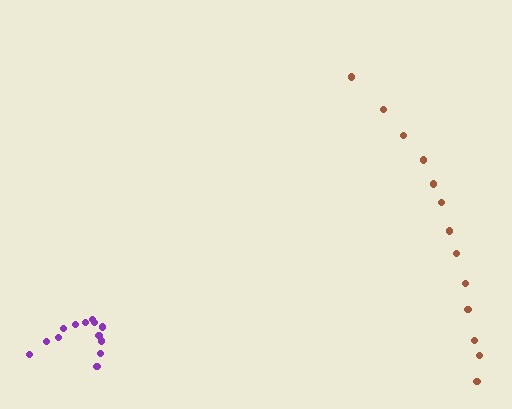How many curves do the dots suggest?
There are 2 distinct paths.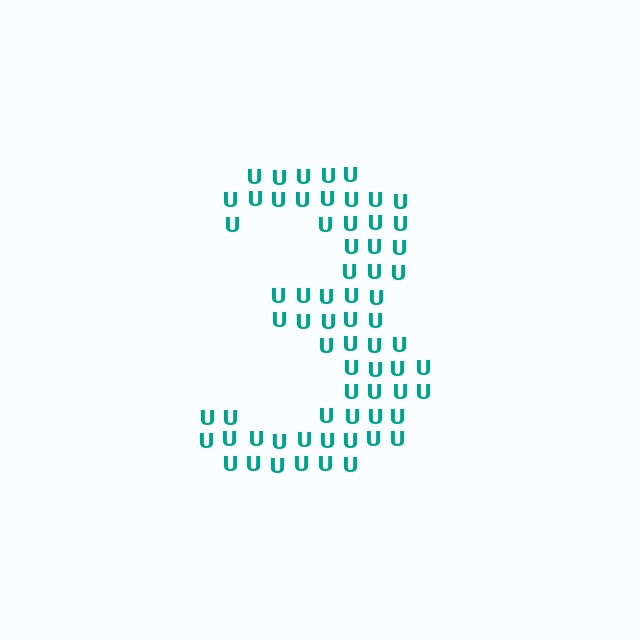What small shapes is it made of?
It is made of small letter U's.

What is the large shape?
The large shape is the digit 3.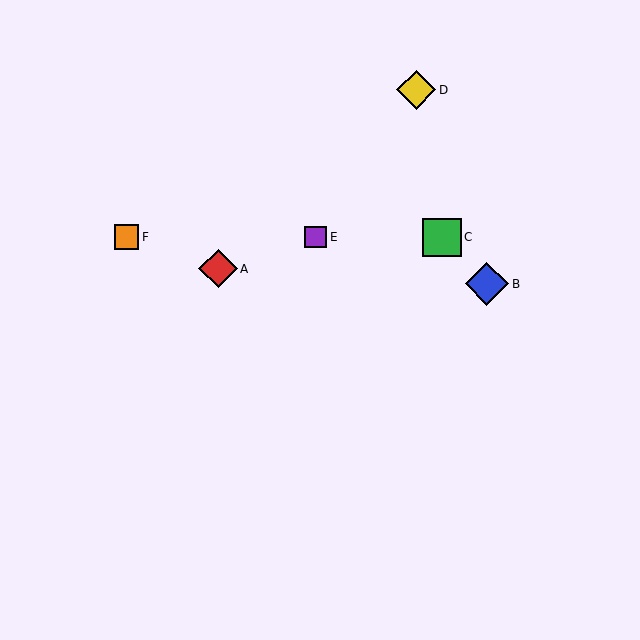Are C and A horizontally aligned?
No, C is at y≈237 and A is at y≈269.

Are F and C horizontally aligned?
Yes, both are at y≈237.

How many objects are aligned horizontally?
3 objects (C, E, F) are aligned horizontally.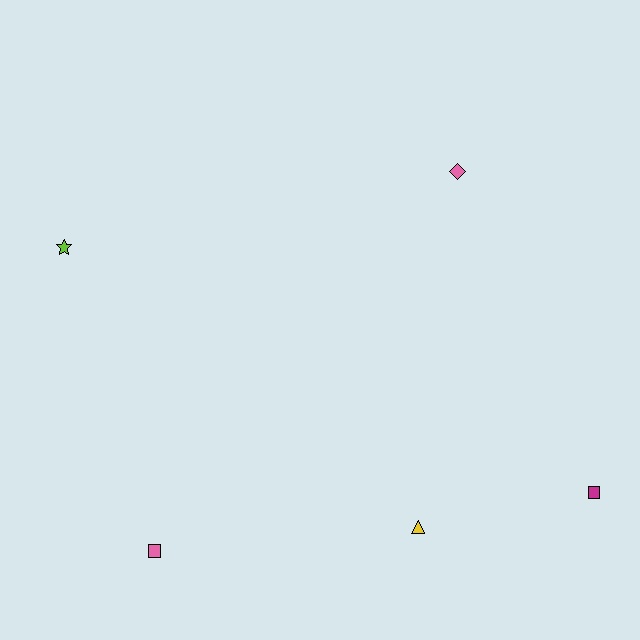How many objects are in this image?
There are 5 objects.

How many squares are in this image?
There are 2 squares.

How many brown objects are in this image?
There are no brown objects.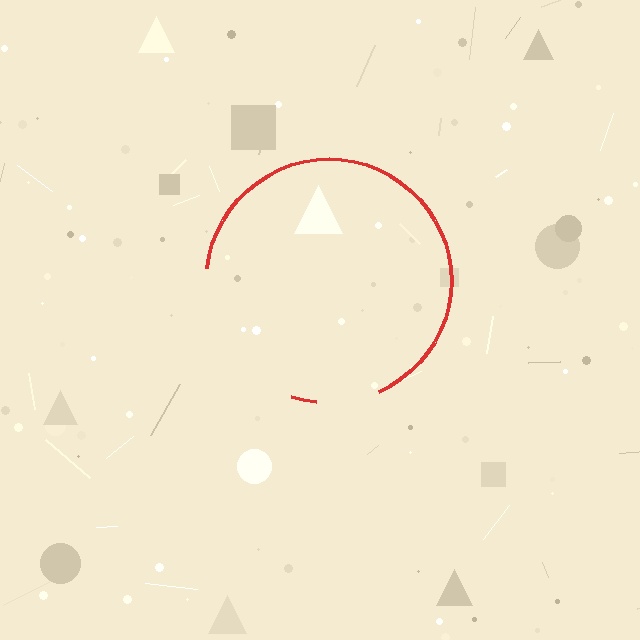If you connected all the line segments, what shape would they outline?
They would outline a circle.